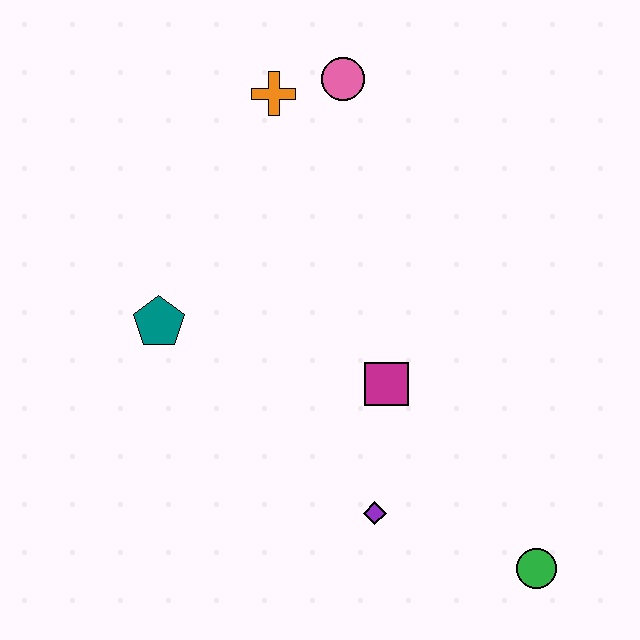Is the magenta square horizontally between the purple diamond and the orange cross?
No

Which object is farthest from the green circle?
The orange cross is farthest from the green circle.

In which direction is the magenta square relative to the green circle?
The magenta square is above the green circle.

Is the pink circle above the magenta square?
Yes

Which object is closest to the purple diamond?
The magenta square is closest to the purple diamond.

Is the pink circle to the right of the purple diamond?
No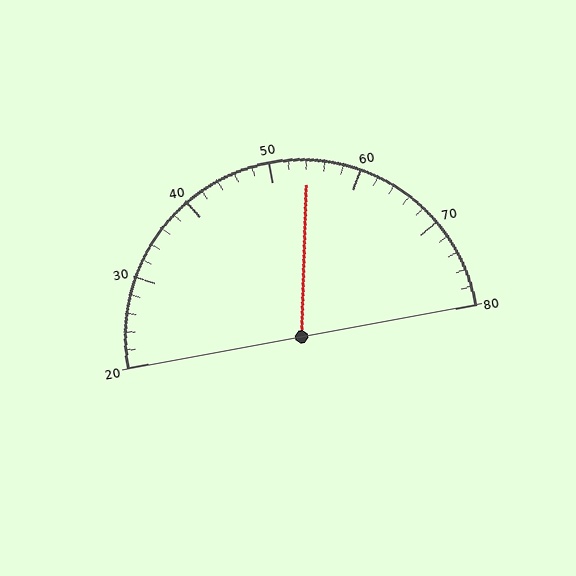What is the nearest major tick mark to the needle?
The nearest major tick mark is 50.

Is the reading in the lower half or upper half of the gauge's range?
The reading is in the upper half of the range (20 to 80).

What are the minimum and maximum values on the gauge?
The gauge ranges from 20 to 80.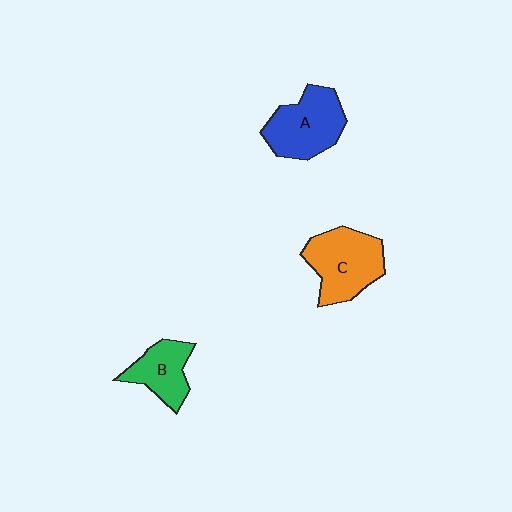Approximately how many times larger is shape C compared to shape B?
Approximately 1.5 times.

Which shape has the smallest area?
Shape B (green).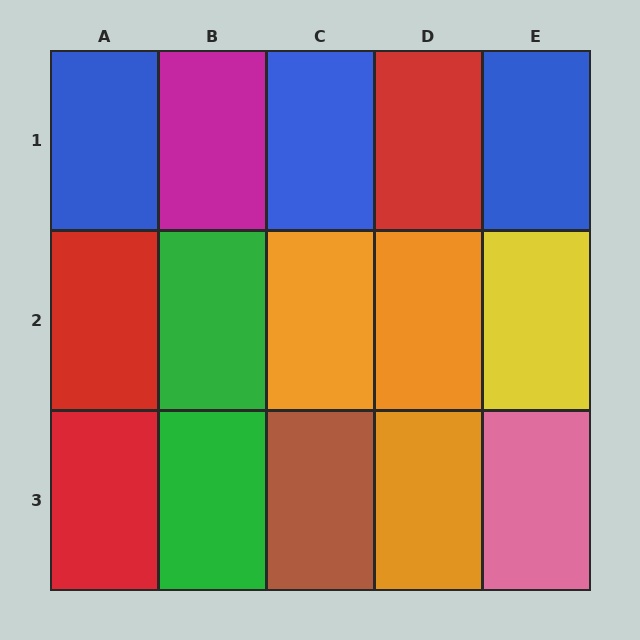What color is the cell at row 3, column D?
Orange.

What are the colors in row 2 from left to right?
Red, green, orange, orange, yellow.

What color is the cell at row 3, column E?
Pink.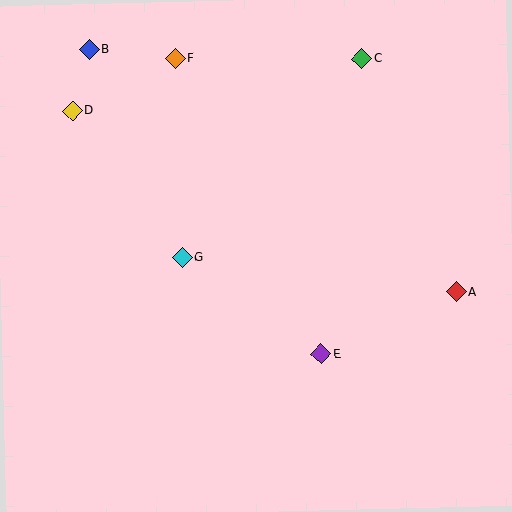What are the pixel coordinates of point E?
Point E is at (321, 354).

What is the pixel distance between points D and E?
The distance between D and E is 348 pixels.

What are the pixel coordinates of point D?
Point D is at (73, 111).